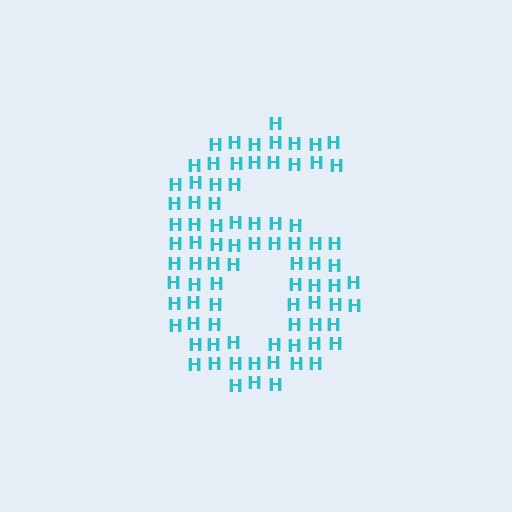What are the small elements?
The small elements are letter H's.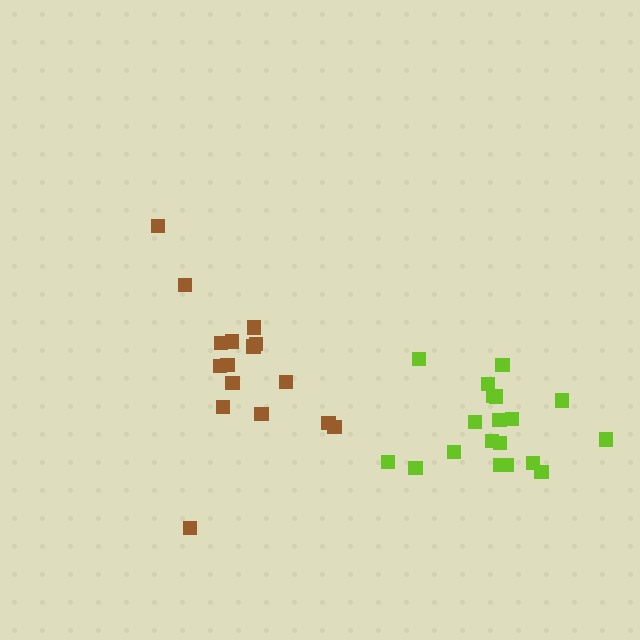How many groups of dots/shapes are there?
There are 2 groups.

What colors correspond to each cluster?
The clusters are colored: brown, lime.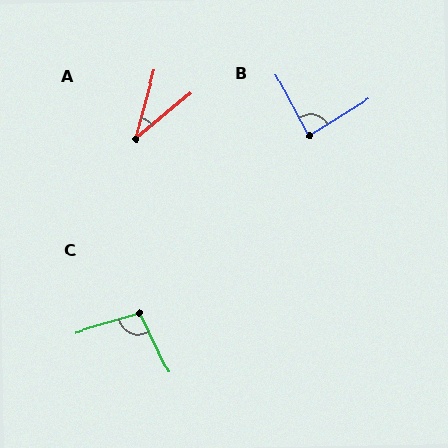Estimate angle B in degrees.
Approximately 87 degrees.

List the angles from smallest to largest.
A (35°), B (87°), C (100°).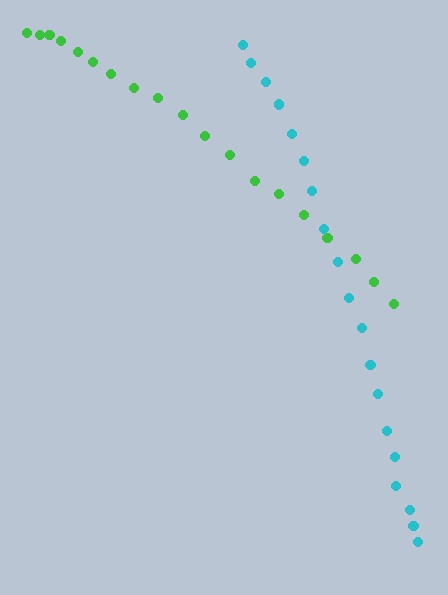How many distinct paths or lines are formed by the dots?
There are 2 distinct paths.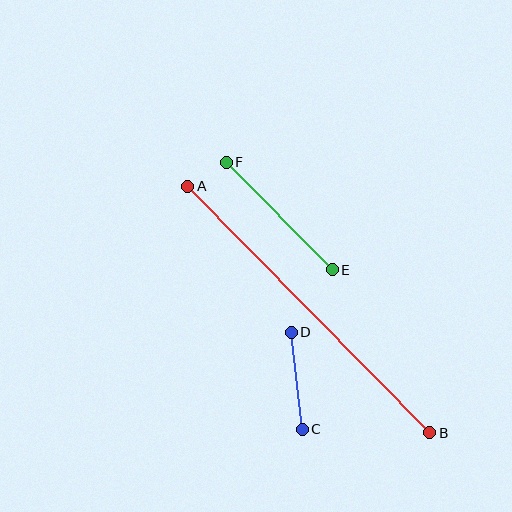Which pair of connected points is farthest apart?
Points A and B are farthest apart.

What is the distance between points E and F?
The distance is approximately 151 pixels.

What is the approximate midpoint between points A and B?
The midpoint is at approximately (309, 310) pixels.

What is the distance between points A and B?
The distance is approximately 345 pixels.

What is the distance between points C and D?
The distance is approximately 98 pixels.